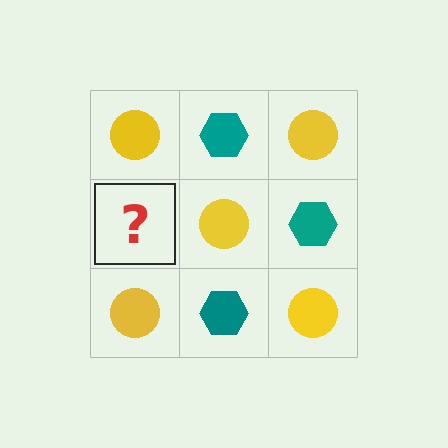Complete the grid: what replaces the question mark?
The question mark should be replaced with a teal hexagon.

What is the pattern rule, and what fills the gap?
The rule is that it alternates yellow circle and teal hexagon in a checkerboard pattern. The gap should be filled with a teal hexagon.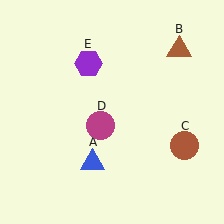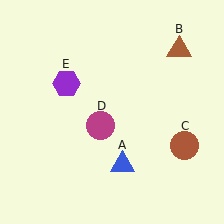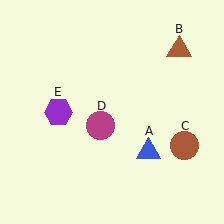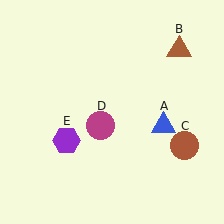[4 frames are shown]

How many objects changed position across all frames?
2 objects changed position: blue triangle (object A), purple hexagon (object E).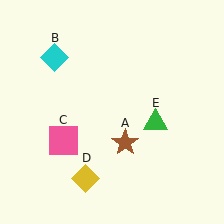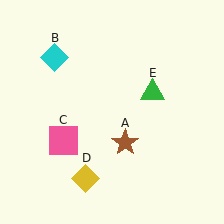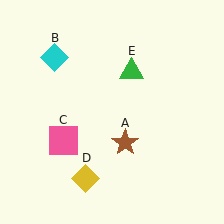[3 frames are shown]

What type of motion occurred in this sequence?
The green triangle (object E) rotated counterclockwise around the center of the scene.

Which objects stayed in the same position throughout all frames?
Brown star (object A) and cyan diamond (object B) and pink square (object C) and yellow diamond (object D) remained stationary.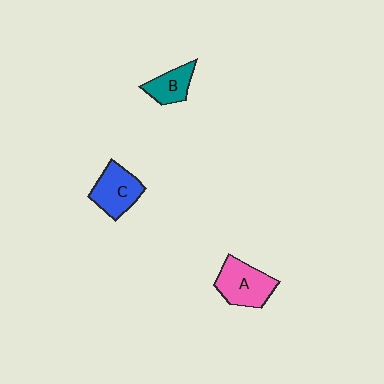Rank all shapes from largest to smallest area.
From largest to smallest: A (pink), C (blue), B (teal).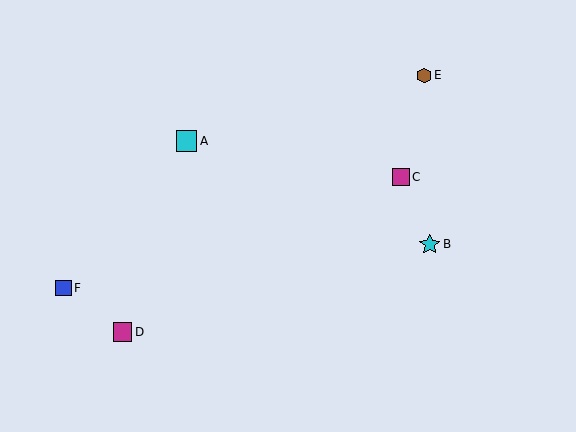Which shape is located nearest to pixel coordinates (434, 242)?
The cyan star (labeled B) at (430, 244) is nearest to that location.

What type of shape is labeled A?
Shape A is a cyan square.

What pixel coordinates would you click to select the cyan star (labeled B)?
Click at (430, 244) to select the cyan star B.